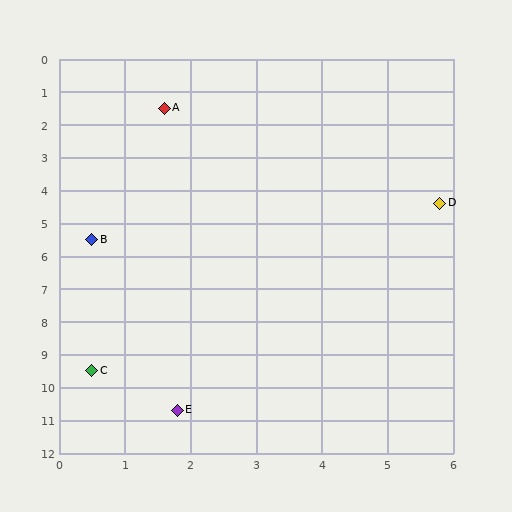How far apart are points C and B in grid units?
Points C and B are about 4.0 grid units apart.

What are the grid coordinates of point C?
Point C is at approximately (0.5, 9.5).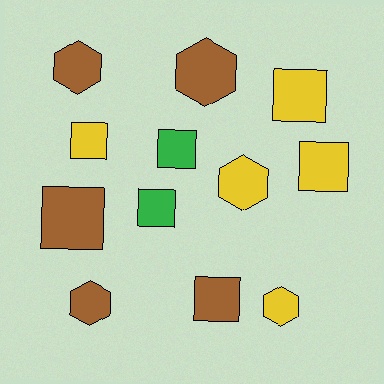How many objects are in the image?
There are 12 objects.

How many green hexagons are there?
There are no green hexagons.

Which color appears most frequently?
Yellow, with 5 objects.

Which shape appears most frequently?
Square, with 7 objects.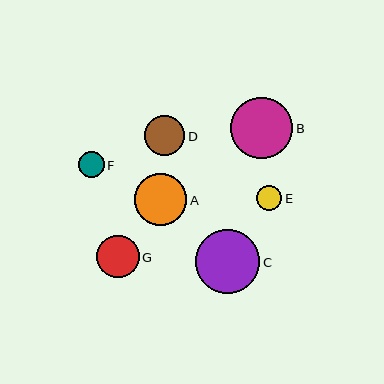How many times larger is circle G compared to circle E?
Circle G is approximately 1.7 times the size of circle E.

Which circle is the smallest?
Circle E is the smallest with a size of approximately 25 pixels.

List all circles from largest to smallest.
From largest to smallest: C, B, A, G, D, F, E.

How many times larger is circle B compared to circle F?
Circle B is approximately 2.3 times the size of circle F.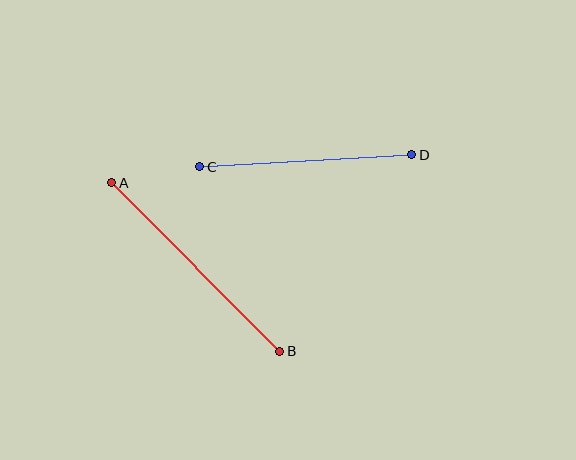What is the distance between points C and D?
The distance is approximately 213 pixels.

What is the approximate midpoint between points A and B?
The midpoint is at approximately (196, 267) pixels.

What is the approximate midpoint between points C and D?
The midpoint is at approximately (306, 161) pixels.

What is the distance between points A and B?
The distance is approximately 238 pixels.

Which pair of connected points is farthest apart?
Points A and B are farthest apart.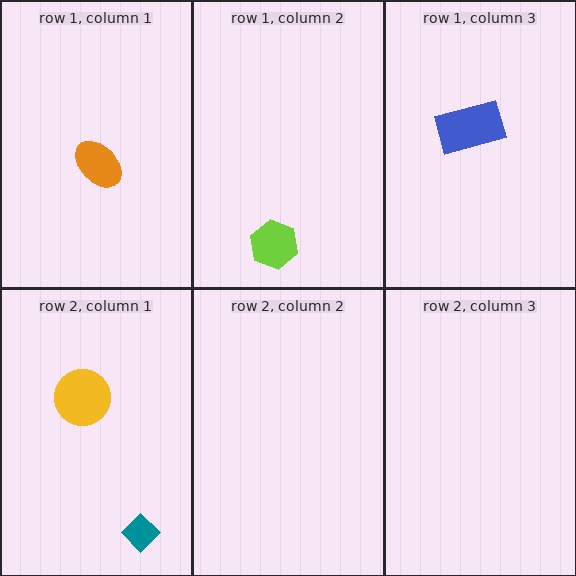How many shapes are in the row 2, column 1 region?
2.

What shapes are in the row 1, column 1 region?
The orange ellipse.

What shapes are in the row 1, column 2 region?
The lime hexagon.